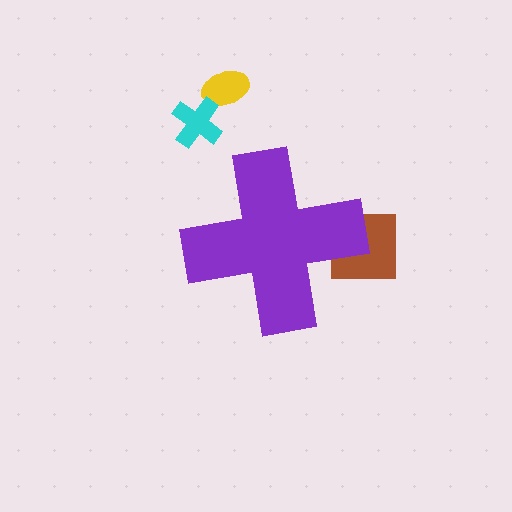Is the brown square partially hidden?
Yes, the brown square is partially hidden behind the purple cross.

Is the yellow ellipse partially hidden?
No, the yellow ellipse is fully visible.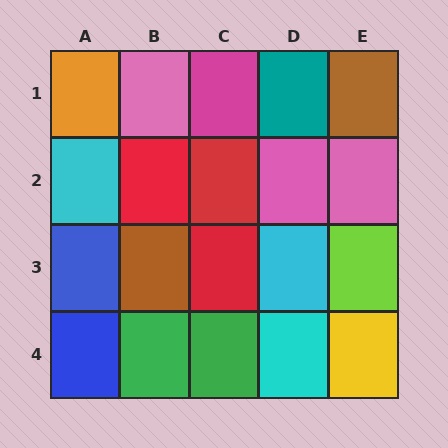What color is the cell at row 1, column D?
Teal.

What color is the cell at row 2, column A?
Cyan.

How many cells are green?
2 cells are green.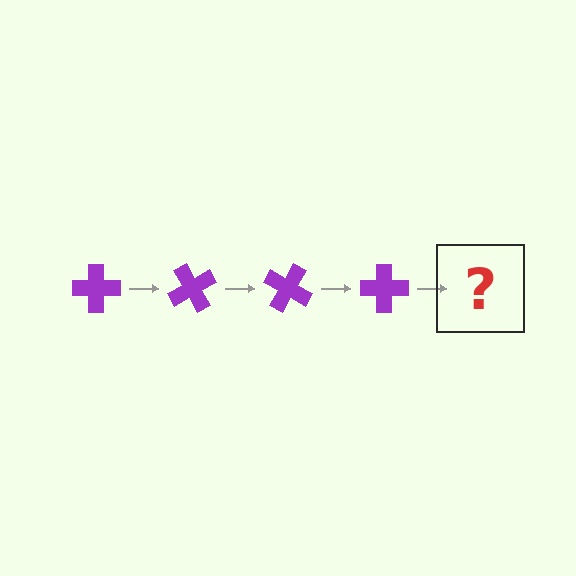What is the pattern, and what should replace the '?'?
The pattern is that the cross rotates 60 degrees each step. The '?' should be a purple cross rotated 240 degrees.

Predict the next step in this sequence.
The next step is a purple cross rotated 240 degrees.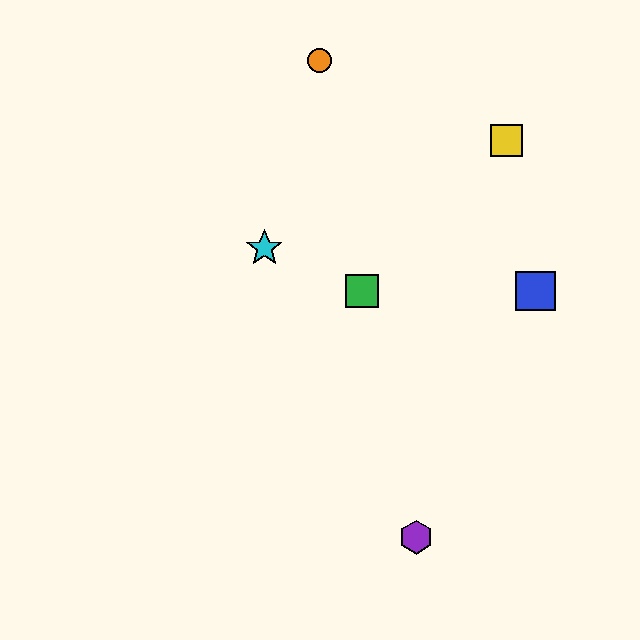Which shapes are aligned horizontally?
The red star, the blue square, the green square are aligned horizontally.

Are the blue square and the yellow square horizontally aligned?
No, the blue square is at y≈291 and the yellow square is at y≈141.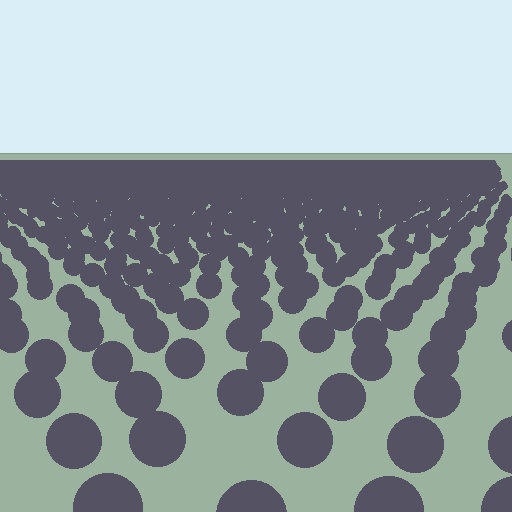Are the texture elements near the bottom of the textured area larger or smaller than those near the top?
Larger. Near the bottom, elements are closer to the viewer and appear at a bigger on-screen size.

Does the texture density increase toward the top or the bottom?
Density increases toward the top.